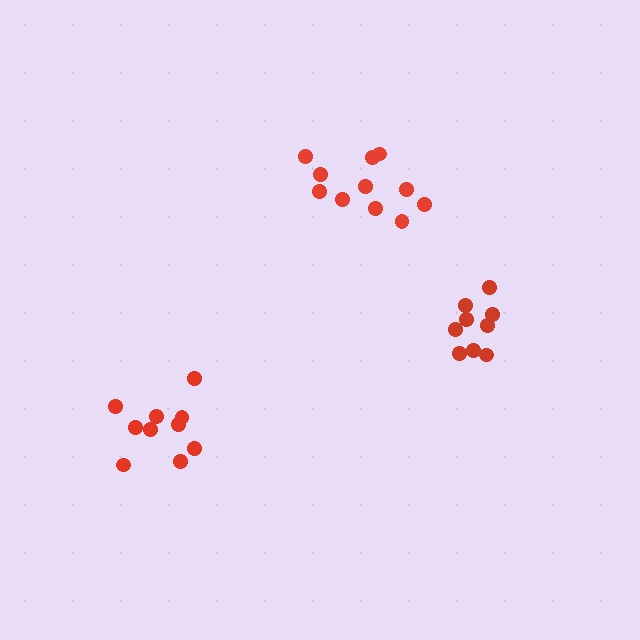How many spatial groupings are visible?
There are 3 spatial groupings.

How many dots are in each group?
Group 1: 10 dots, Group 2: 9 dots, Group 3: 11 dots (30 total).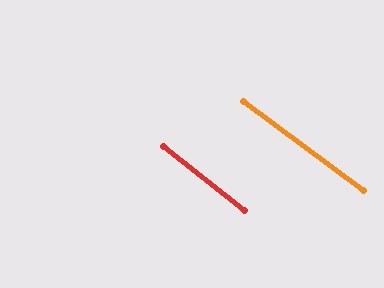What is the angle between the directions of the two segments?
Approximately 2 degrees.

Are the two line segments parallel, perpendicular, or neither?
Parallel — their directions differ by only 1.7°.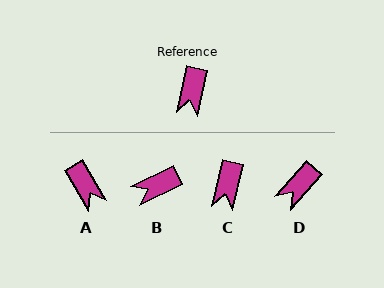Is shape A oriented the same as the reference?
No, it is off by about 43 degrees.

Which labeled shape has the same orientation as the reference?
C.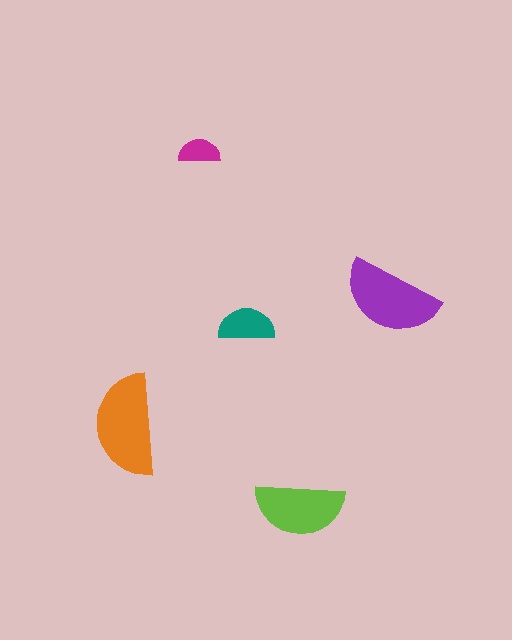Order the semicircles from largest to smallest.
the orange one, the purple one, the lime one, the teal one, the magenta one.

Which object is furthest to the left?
The orange semicircle is leftmost.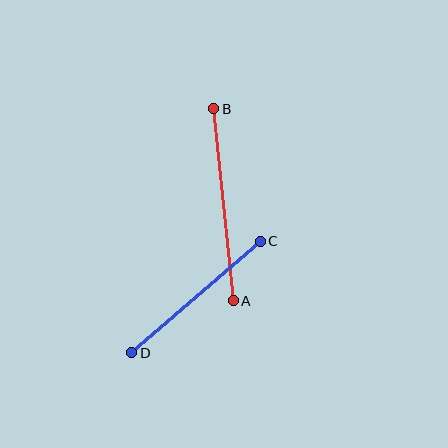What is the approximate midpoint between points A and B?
The midpoint is at approximately (224, 205) pixels.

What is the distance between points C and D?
The distance is approximately 170 pixels.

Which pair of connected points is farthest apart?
Points A and B are farthest apart.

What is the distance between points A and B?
The distance is approximately 193 pixels.